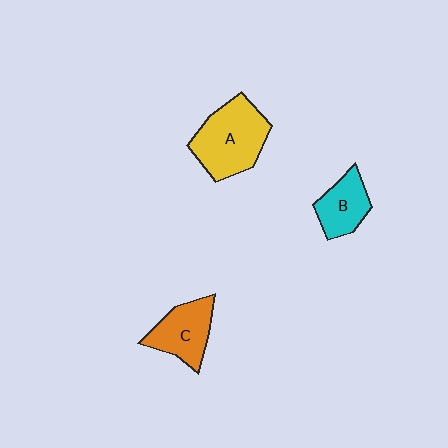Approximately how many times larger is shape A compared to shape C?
Approximately 1.5 times.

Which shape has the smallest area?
Shape B (cyan).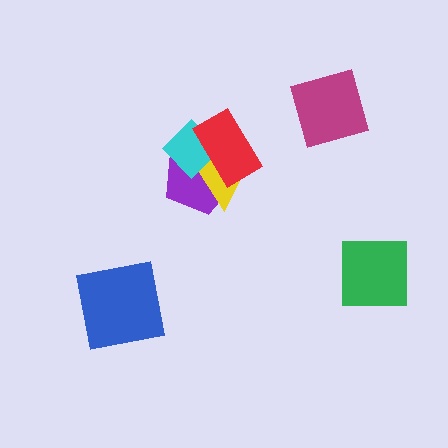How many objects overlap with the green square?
0 objects overlap with the green square.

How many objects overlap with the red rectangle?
3 objects overlap with the red rectangle.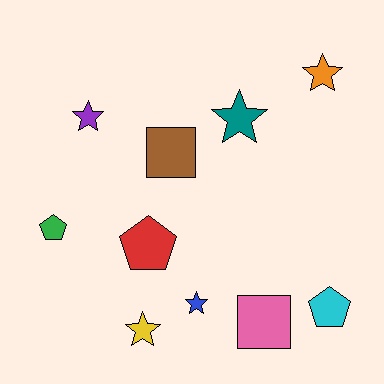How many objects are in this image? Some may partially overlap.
There are 10 objects.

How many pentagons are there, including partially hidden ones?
There are 3 pentagons.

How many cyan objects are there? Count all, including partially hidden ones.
There is 1 cyan object.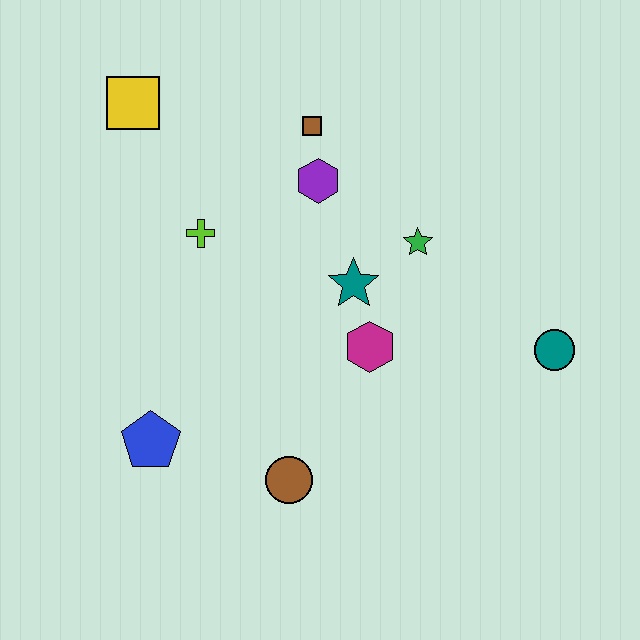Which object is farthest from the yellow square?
The teal circle is farthest from the yellow square.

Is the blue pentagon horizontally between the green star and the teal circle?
No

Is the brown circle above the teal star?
No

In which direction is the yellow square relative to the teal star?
The yellow square is to the left of the teal star.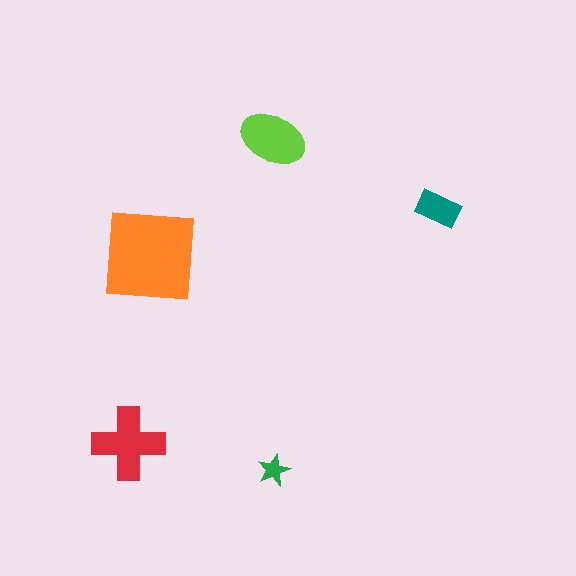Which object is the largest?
The orange square.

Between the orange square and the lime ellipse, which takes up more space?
The orange square.